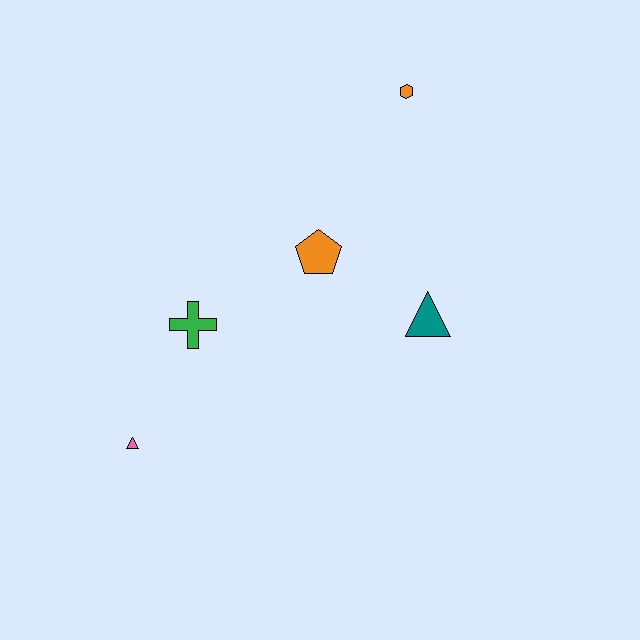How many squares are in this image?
There are no squares.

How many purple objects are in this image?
There are no purple objects.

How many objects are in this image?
There are 5 objects.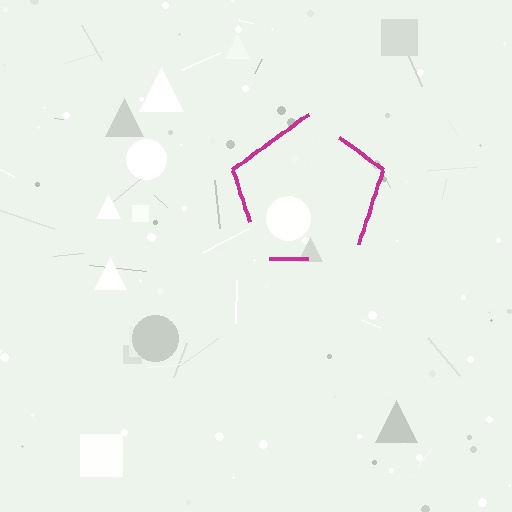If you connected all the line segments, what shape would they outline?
They would outline a pentagon.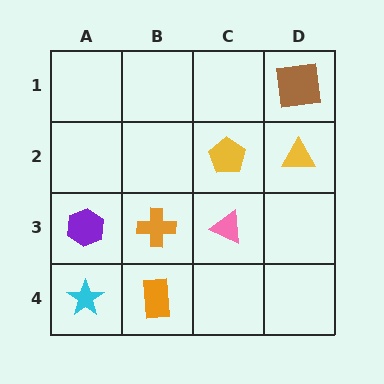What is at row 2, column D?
A yellow triangle.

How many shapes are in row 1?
1 shape.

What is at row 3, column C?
A pink triangle.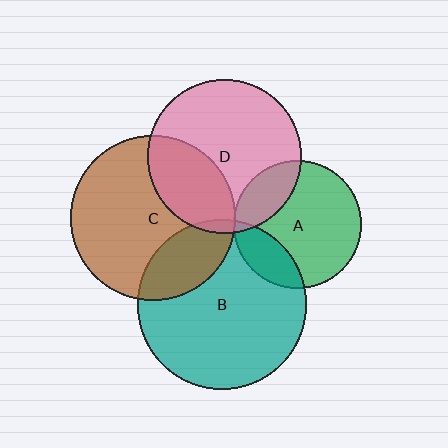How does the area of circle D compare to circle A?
Approximately 1.4 times.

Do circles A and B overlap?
Yes.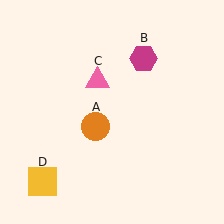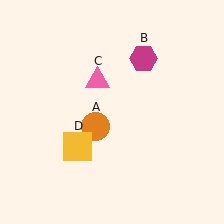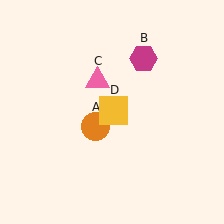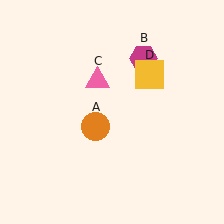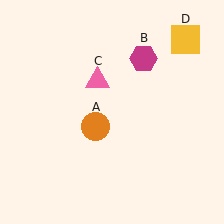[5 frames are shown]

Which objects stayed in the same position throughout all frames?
Orange circle (object A) and magenta hexagon (object B) and pink triangle (object C) remained stationary.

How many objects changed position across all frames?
1 object changed position: yellow square (object D).